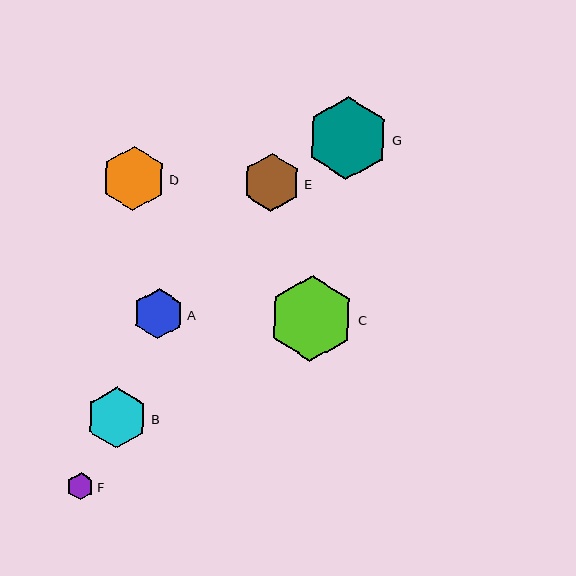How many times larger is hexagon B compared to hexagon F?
Hexagon B is approximately 2.3 times the size of hexagon F.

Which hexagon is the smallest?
Hexagon F is the smallest with a size of approximately 27 pixels.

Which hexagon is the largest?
Hexagon C is the largest with a size of approximately 86 pixels.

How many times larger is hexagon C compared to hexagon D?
Hexagon C is approximately 1.3 times the size of hexagon D.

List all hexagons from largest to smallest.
From largest to smallest: C, G, D, B, E, A, F.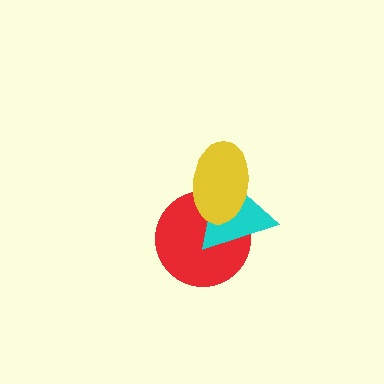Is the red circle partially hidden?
Yes, it is partially covered by another shape.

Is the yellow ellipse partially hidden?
No, no other shape covers it.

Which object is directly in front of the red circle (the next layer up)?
The cyan triangle is directly in front of the red circle.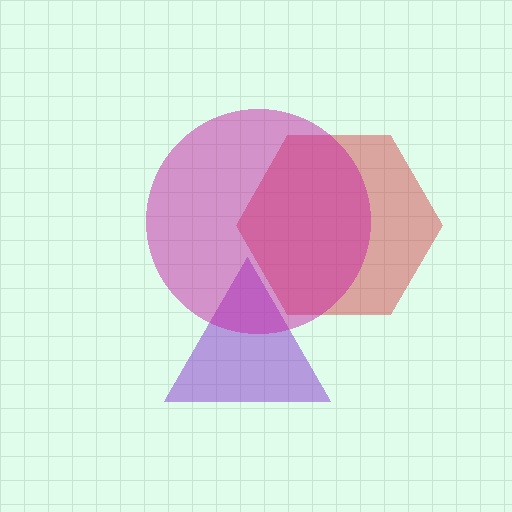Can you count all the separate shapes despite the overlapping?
Yes, there are 3 separate shapes.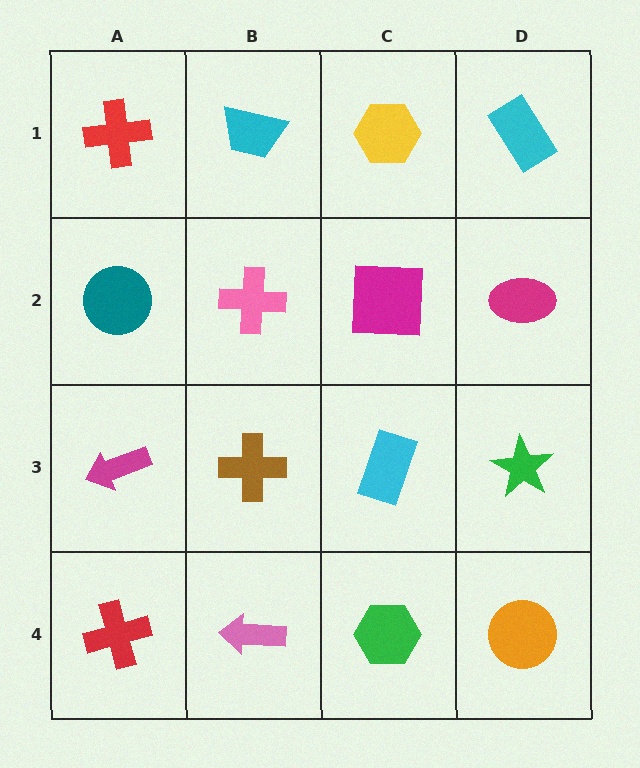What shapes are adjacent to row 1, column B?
A pink cross (row 2, column B), a red cross (row 1, column A), a yellow hexagon (row 1, column C).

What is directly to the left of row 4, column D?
A green hexagon.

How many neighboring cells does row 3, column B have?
4.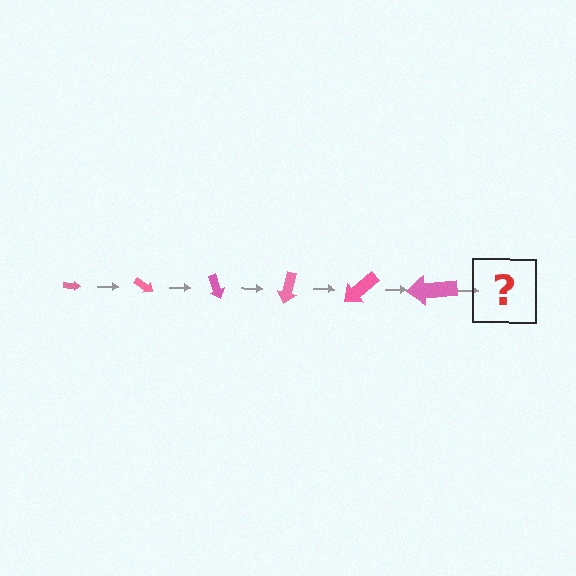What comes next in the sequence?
The next element should be an arrow, larger than the previous one and rotated 210 degrees from the start.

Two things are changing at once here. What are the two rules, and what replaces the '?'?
The two rules are that the arrow grows larger each step and it rotates 35 degrees each step. The '?' should be an arrow, larger than the previous one and rotated 210 degrees from the start.